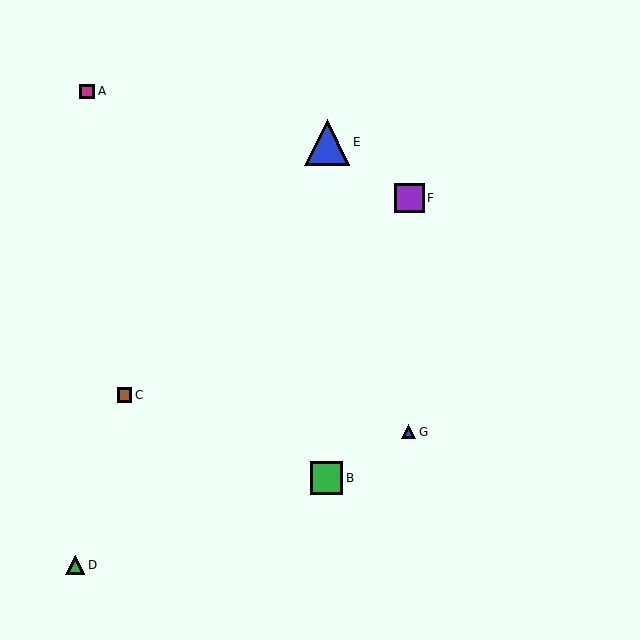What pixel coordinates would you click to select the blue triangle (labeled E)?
Click at (327, 143) to select the blue triangle E.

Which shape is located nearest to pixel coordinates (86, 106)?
The magenta square (labeled A) at (87, 91) is nearest to that location.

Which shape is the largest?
The blue triangle (labeled E) is the largest.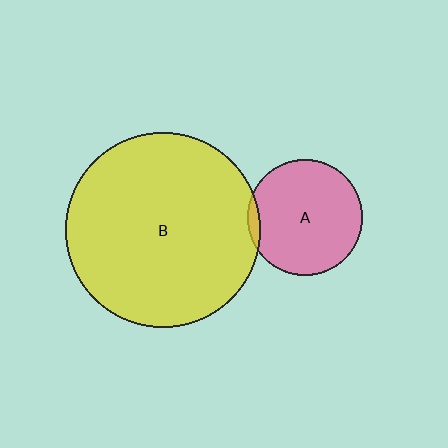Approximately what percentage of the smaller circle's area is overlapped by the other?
Approximately 5%.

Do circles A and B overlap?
Yes.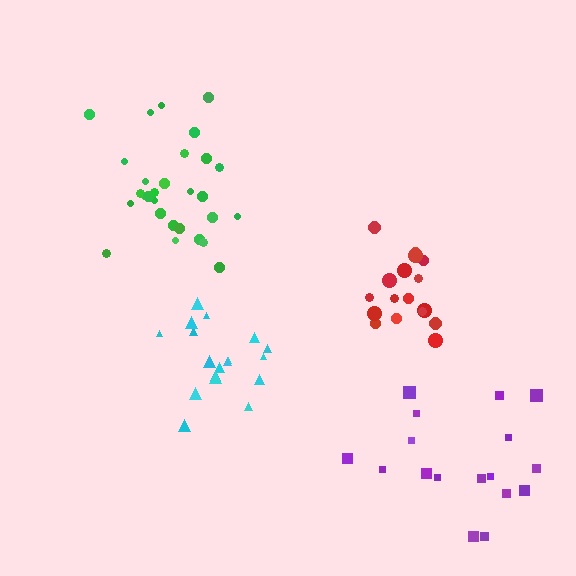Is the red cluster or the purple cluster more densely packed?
Red.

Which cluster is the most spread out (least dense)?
Purple.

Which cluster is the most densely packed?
Red.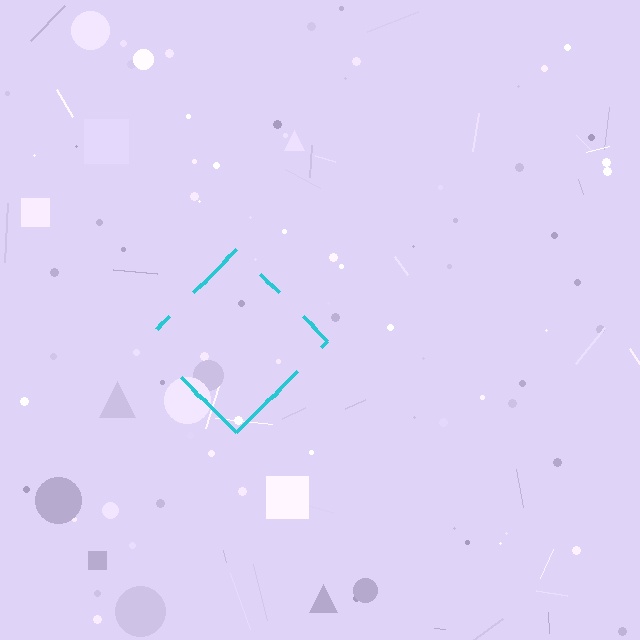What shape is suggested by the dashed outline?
The dashed outline suggests a diamond.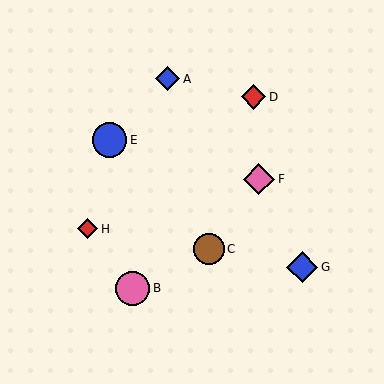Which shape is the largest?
The blue circle (labeled E) is the largest.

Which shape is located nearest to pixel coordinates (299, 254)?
The blue diamond (labeled G) at (302, 267) is nearest to that location.